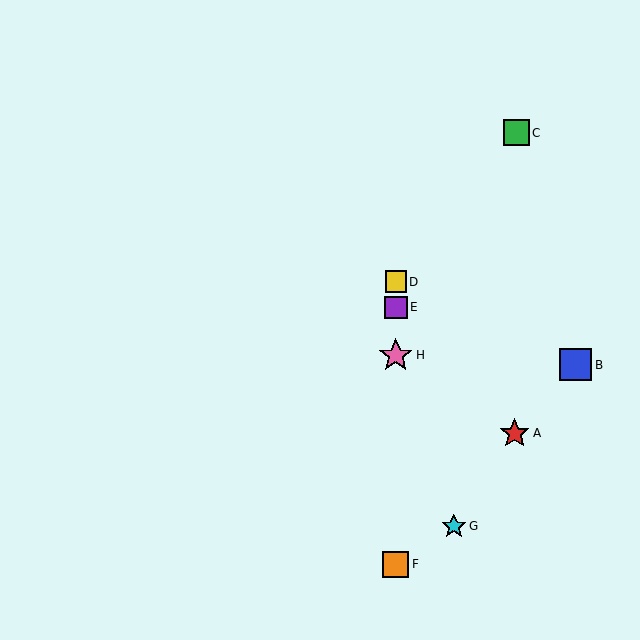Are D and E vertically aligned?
Yes, both are at x≈396.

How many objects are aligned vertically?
4 objects (D, E, F, H) are aligned vertically.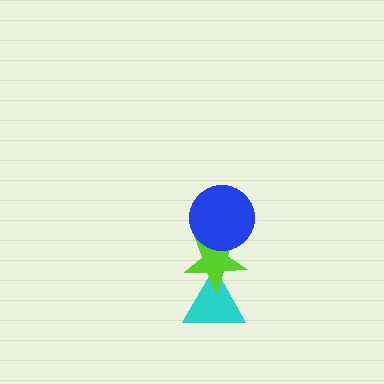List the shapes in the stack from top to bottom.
From top to bottom: the blue circle, the lime star, the cyan triangle.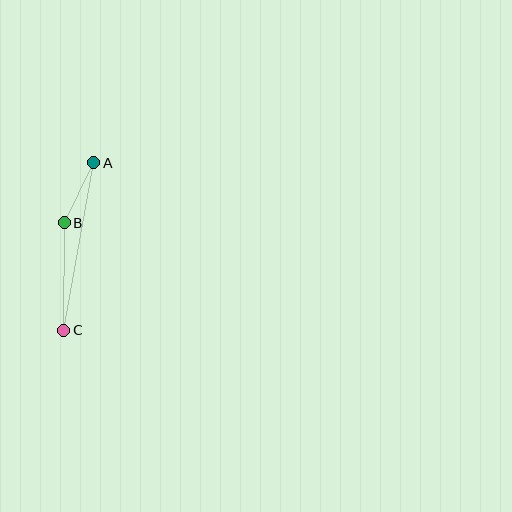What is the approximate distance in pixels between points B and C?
The distance between B and C is approximately 107 pixels.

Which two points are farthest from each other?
Points A and C are farthest from each other.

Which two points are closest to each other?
Points A and B are closest to each other.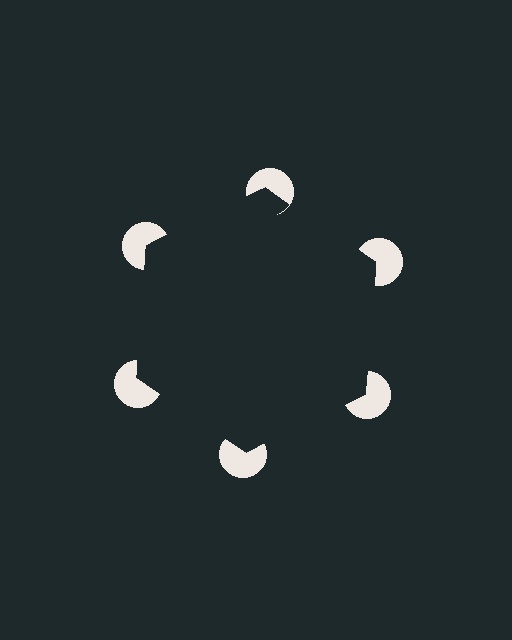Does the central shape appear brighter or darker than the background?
It typically appears slightly darker than the background, even though no actual brightness change is drawn.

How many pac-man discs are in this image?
There are 6 — one at each vertex of the illusory hexagon.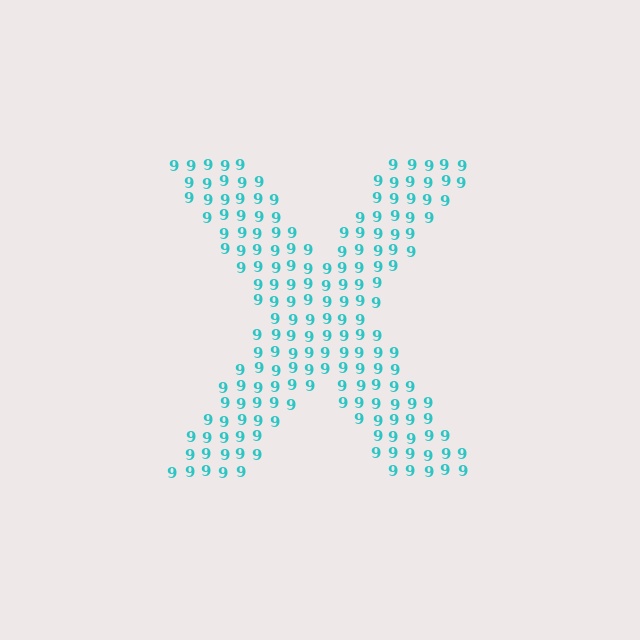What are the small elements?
The small elements are digit 9's.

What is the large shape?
The large shape is the letter X.